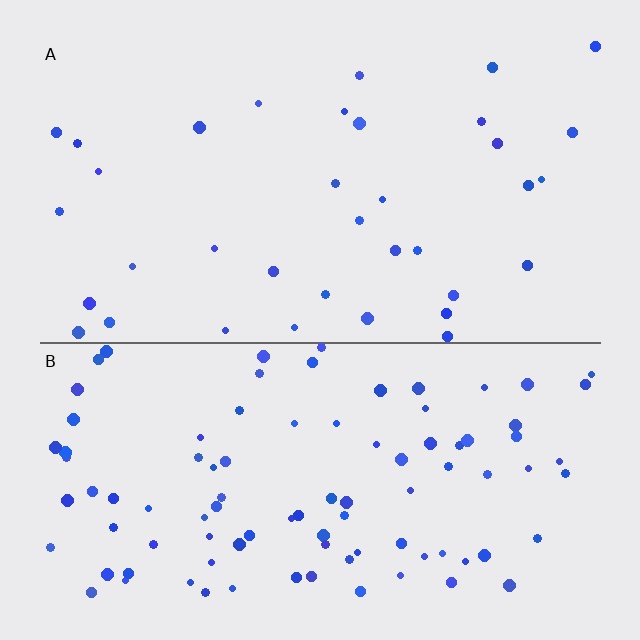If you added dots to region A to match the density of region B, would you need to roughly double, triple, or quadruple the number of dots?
Approximately triple.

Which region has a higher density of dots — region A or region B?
B (the bottom).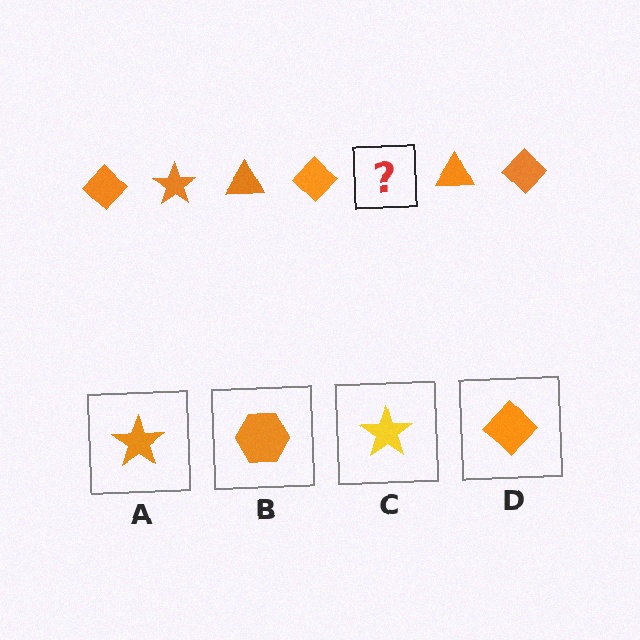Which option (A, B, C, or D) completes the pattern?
A.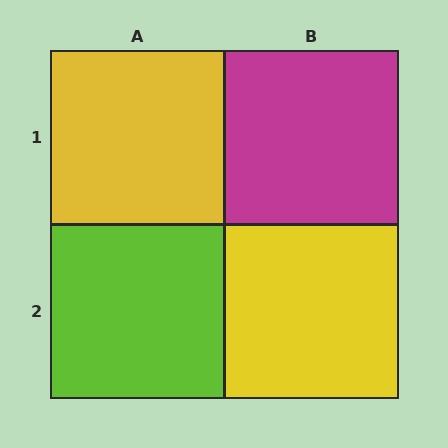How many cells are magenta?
1 cell is magenta.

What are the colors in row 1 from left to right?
Yellow, magenta.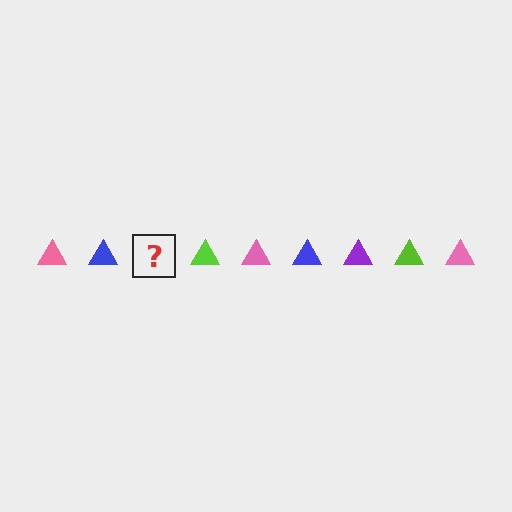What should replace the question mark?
The question mark should be replaced with a purple triangle.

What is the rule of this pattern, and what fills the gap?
The rule is that the pattern cycles through pink, blue, purple, lime triangles. The gap should be filled with a purple triangle.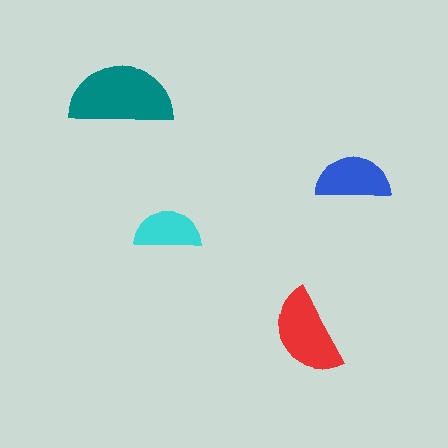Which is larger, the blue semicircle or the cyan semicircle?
The blue one.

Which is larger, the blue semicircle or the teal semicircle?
The teal one.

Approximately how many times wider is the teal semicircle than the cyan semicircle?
About 1.5 times wider.